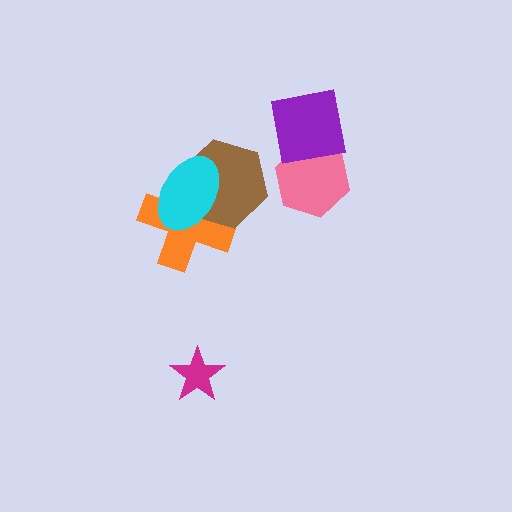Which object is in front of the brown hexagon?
The cyan ellipse is in front of the brown hexagon.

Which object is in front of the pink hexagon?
The purple square is in front of the pink hexagon.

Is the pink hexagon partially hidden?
Yes, it is partially covered by another shape.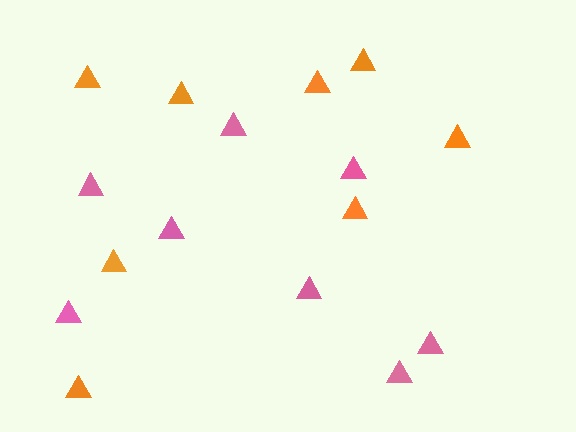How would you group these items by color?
There are 2 groups: one group of orange triangles (8) and one group of pink triangles (8).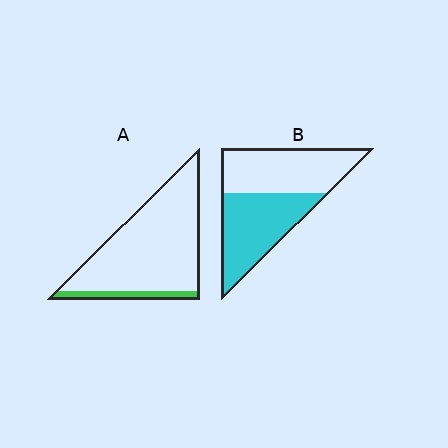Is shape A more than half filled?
No.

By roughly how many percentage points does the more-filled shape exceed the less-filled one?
By roughly 40 percentage points (B over A).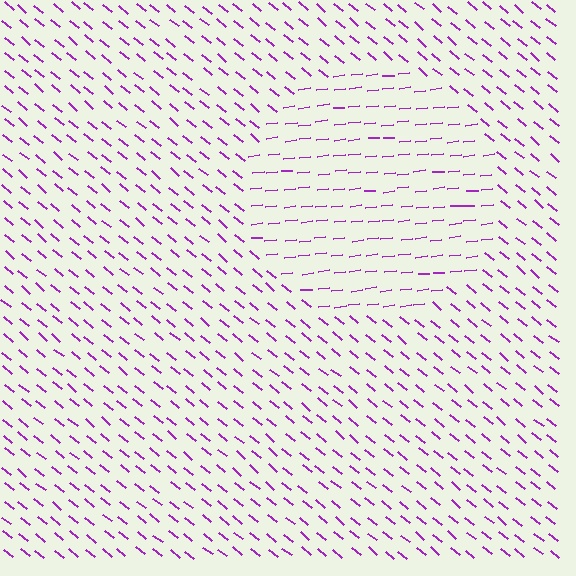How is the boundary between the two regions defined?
The boundary is defined purely by a change in line orientation (approximately 45 degrees difference). All lines are the same color and thickness.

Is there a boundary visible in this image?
Yes, there is a texture boundary formed by a change in line orientation.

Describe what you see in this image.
The image is filled with small purple line segments. A circle region in the image has lines oriented differently from the surrounding lines, creating a visible texture boundary.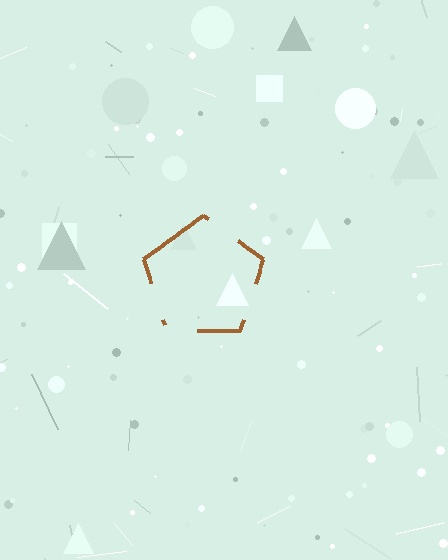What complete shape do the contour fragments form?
The contour fragments form a pentagon.